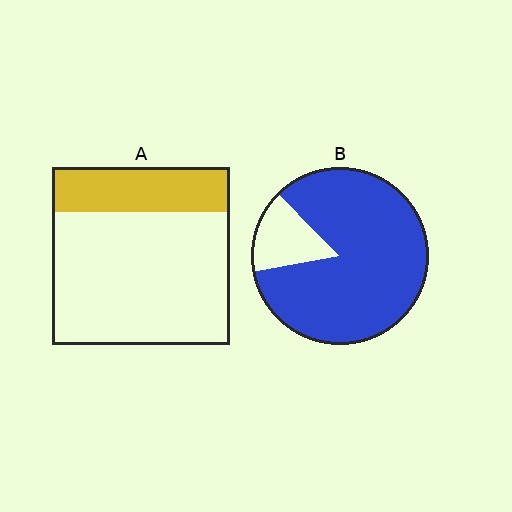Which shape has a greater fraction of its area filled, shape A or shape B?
Shape B.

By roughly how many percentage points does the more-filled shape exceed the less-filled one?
By roughly 60 percentage points (B over A).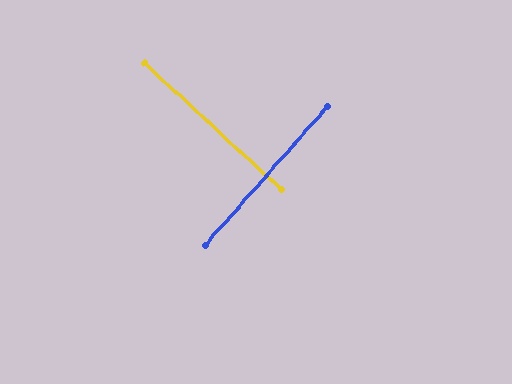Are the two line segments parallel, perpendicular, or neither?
Perpendicular — they meet at approximately 89°.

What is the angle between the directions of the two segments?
Approximately 89 degrees.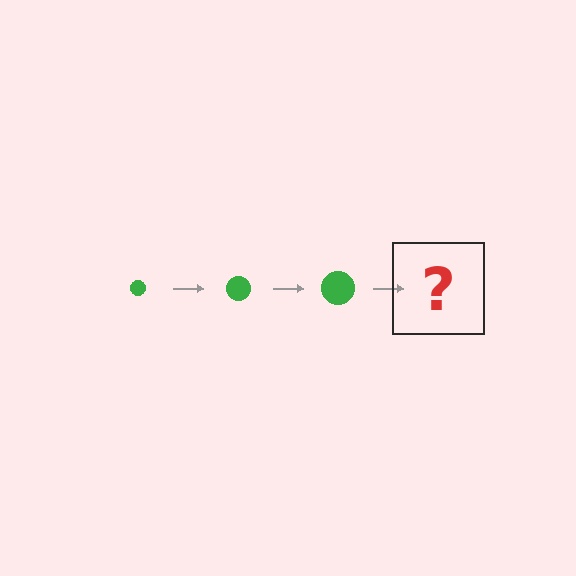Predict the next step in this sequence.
The next step is a green circle, larger than the previous one.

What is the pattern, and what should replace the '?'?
The pattern is that the circle gets progressively larger each step. The '?' should be a green circle, larger than the previous one.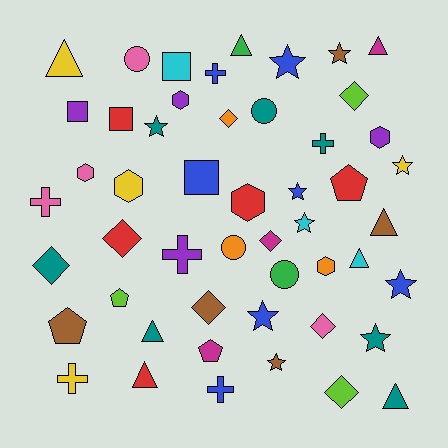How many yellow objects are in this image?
There are 4 yellow objects.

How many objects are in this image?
There are 50 objects.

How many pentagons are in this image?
There are 4 pentagons.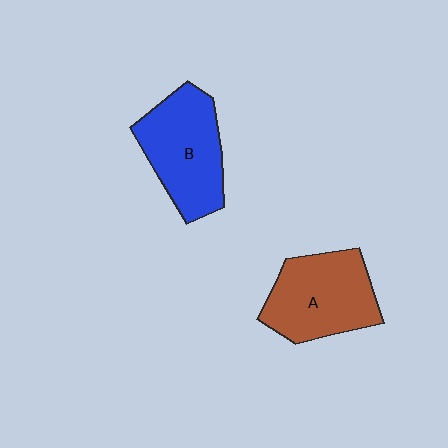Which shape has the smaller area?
Shape A (brown).